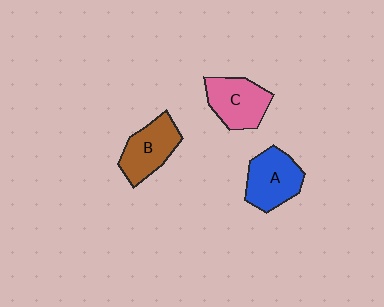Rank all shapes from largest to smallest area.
From largest to smallest: A (blue), C (pink), B (brown).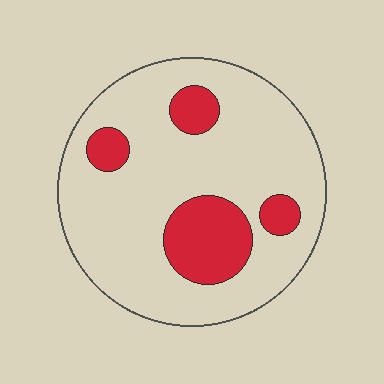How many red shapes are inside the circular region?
4.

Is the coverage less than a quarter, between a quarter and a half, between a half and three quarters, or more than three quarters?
Less than a quarter.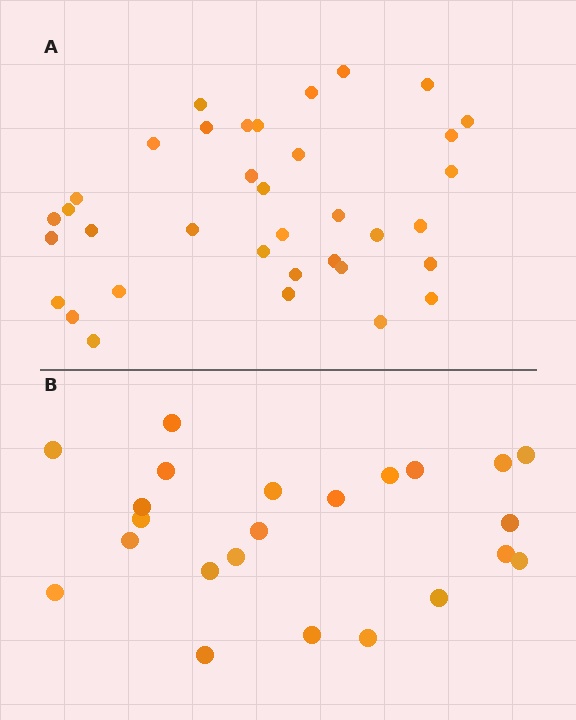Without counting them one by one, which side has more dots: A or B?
Region A (the top region) has more dots.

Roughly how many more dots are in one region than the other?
Region A has approximately 15 more dots than region B.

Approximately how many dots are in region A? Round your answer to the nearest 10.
About 40 dots. (The exact count is 36, which rounds to 40.)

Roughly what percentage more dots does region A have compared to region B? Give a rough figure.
About 55% more.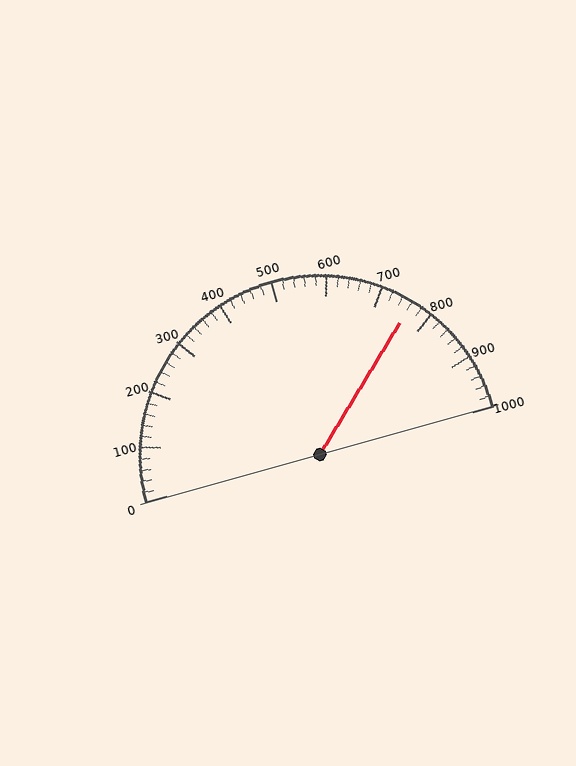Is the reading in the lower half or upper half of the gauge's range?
The reading is in the upper half of the range (0 to 1000).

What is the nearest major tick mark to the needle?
The nearest major tick mark is 800.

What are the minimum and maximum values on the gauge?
The gauge ranges from 0 to 1000.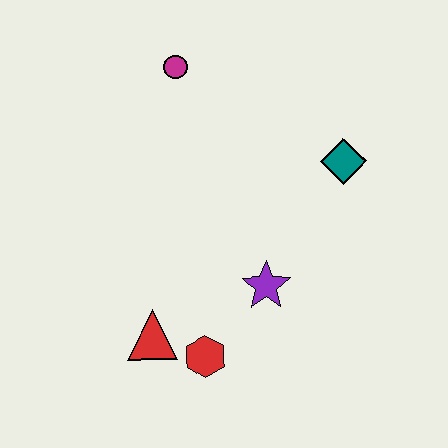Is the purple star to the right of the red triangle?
Yes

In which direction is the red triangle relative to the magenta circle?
The red triangle is below the magenta circle.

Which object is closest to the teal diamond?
The purple star is closest to the teal diamond.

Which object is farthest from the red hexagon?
The magenta circle is farthest from the red hexagon.